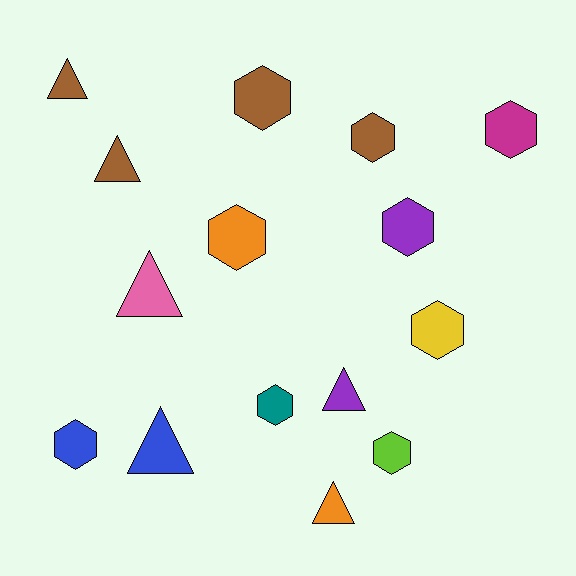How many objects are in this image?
There are 15 objects.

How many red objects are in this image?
There are no red objects.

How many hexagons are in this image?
There are 9 hexagons.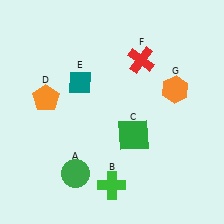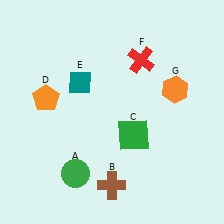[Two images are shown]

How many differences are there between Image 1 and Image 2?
There is 1 difference between the two images.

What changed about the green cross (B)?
In Image 1, B is green. In Image 2, it changed to brown.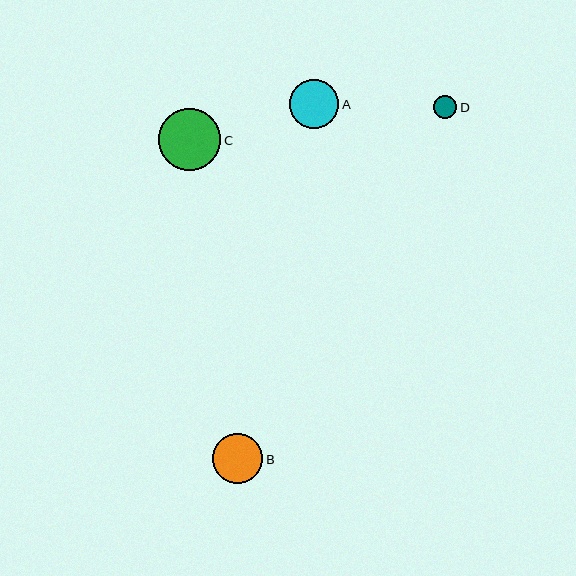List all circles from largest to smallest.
From largest to smallest: C, B, A, D.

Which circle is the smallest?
Circle D is the smallest with a size of approximately 23 pixels.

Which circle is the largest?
Circle C is the largest with a size of approximately 62 pixels.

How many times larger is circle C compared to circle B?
Circle C is approximately 1.2 times the size of circle B.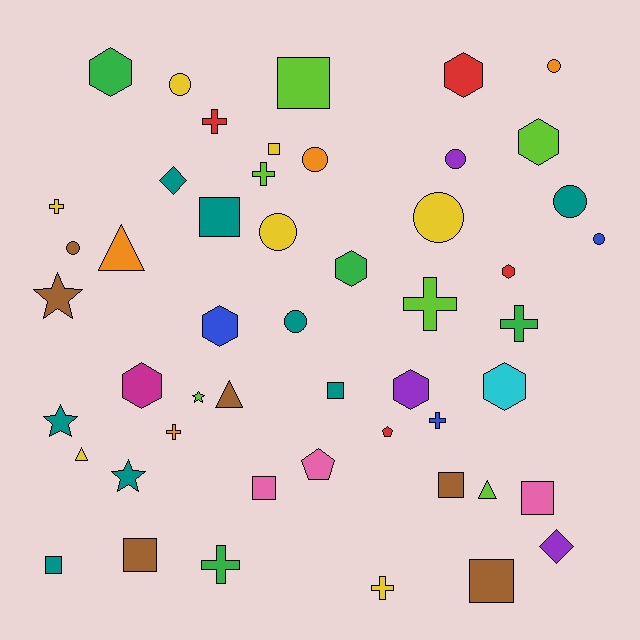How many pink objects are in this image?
There are 3 pink objects.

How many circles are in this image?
There are 10 circles.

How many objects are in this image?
There are 50 objects.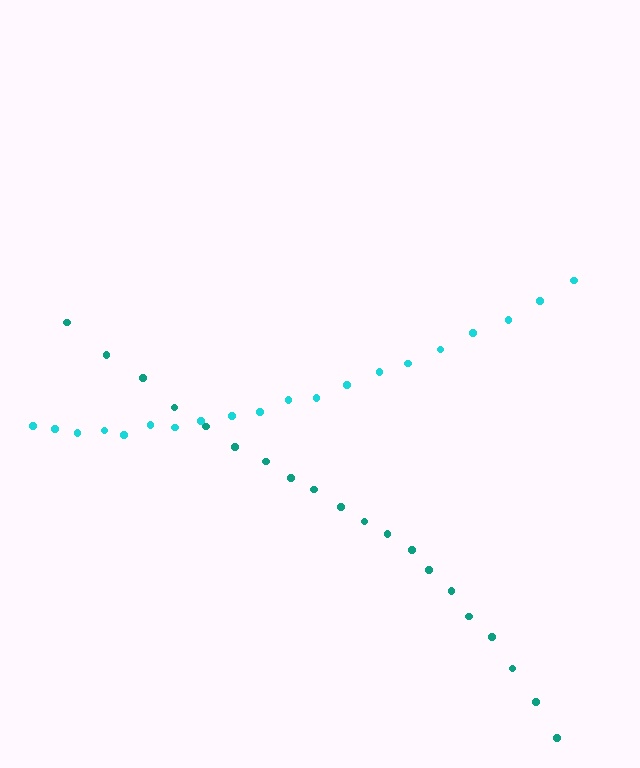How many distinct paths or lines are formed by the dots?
There are 2 distinct paths.